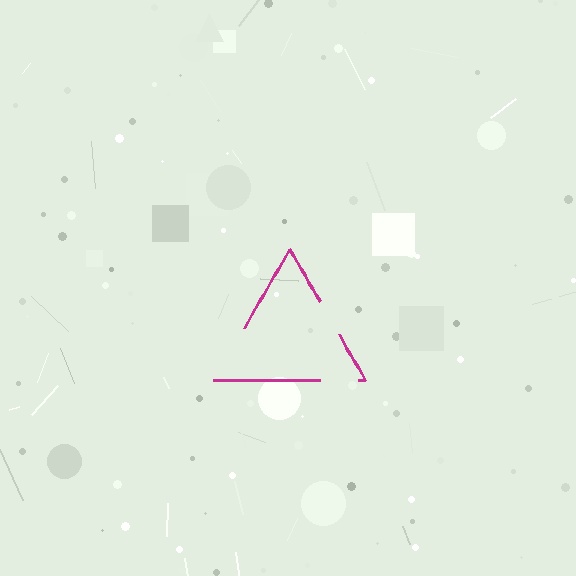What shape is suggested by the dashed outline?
The dashed outline suggests a triangle.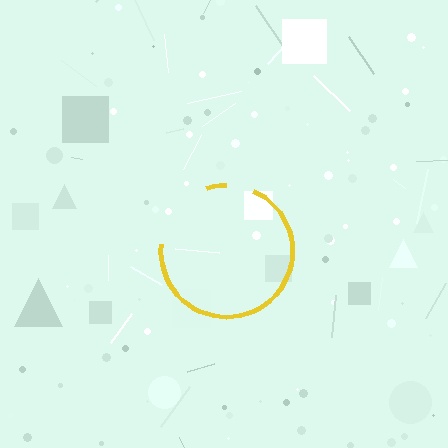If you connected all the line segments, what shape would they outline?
They would outline a circle.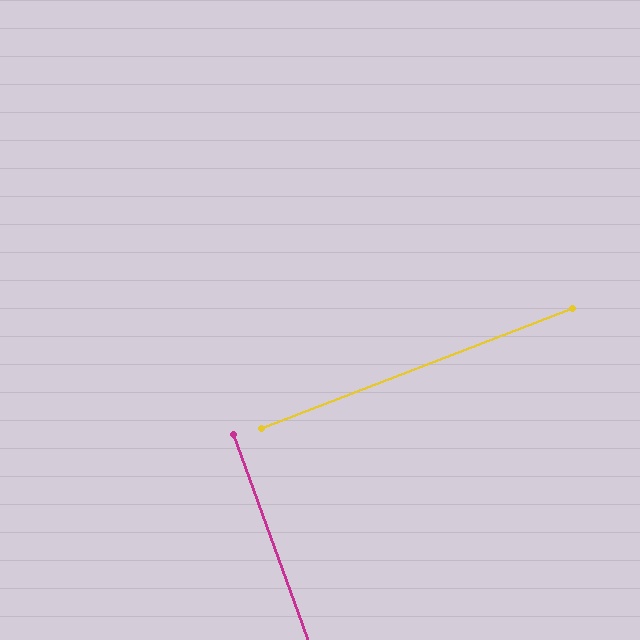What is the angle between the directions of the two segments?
Approximately 89 degrees.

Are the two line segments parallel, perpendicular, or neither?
Perpendicular — they meet at approximately 89°.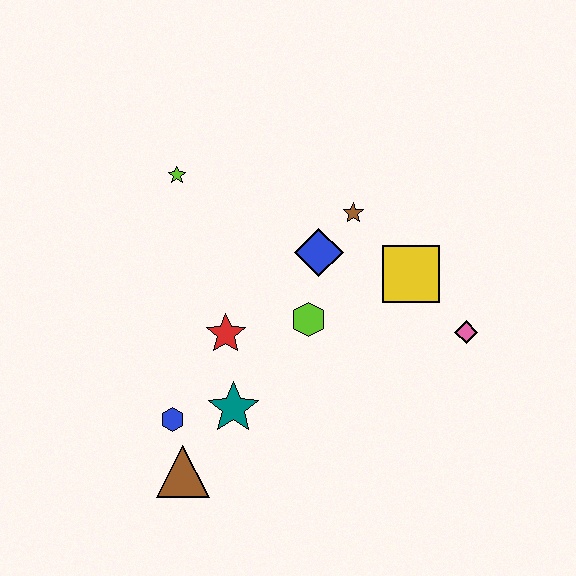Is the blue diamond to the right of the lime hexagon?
Yes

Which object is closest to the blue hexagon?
The brown triangle is closest to the blue hexagon.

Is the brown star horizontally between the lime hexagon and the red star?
No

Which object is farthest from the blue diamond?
The brown triangle is farthest from the blue diamond.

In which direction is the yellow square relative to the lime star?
The yellow square is to the right of the lime star.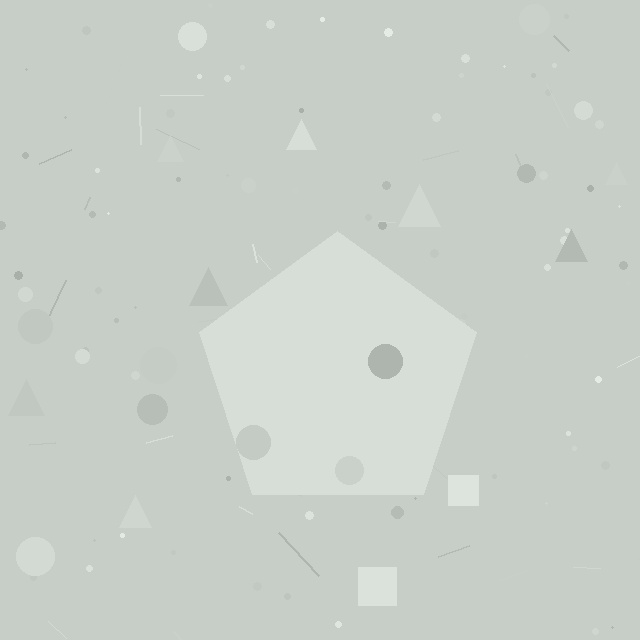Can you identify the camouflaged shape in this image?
The camouflaged shape is a pentagon.